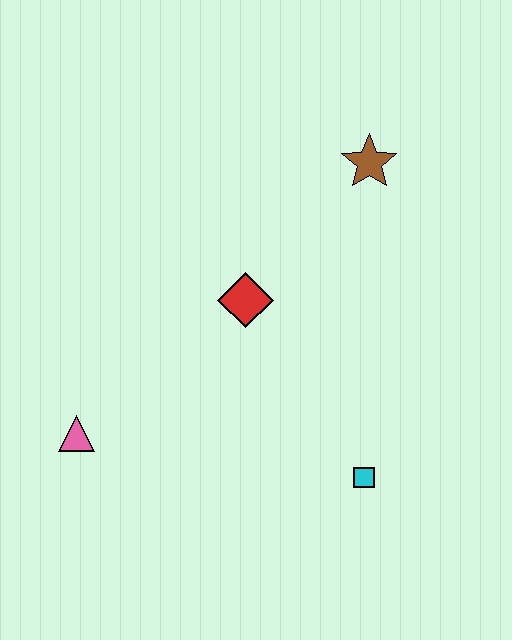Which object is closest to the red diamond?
The brown star is closest to the red diamond.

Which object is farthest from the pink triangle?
The brown star is farthest from the pink triangle.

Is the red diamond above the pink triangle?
Yes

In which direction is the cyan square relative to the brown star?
The cyan square is below the brown star.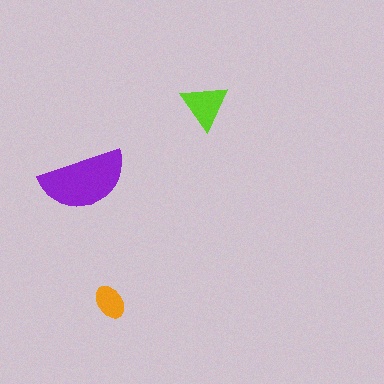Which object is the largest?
The purple semicircle.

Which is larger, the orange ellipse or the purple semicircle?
The purple semicircle.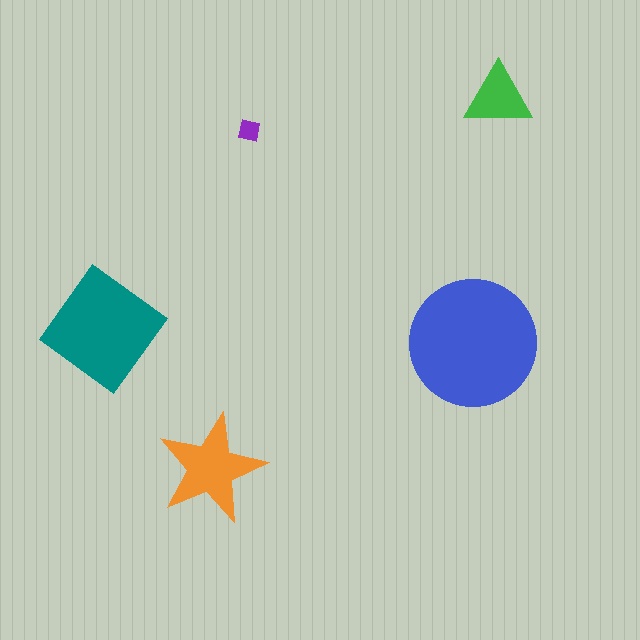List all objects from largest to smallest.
The blue circle, the teal diamond, the orange star, the green triangle, the purple square.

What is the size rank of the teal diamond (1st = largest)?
2nd.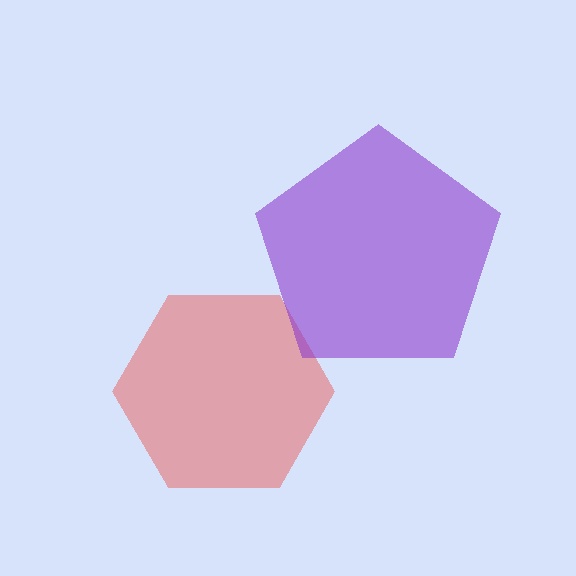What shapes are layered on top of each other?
The layered shapes are: a red hexagon, a purple pentagon.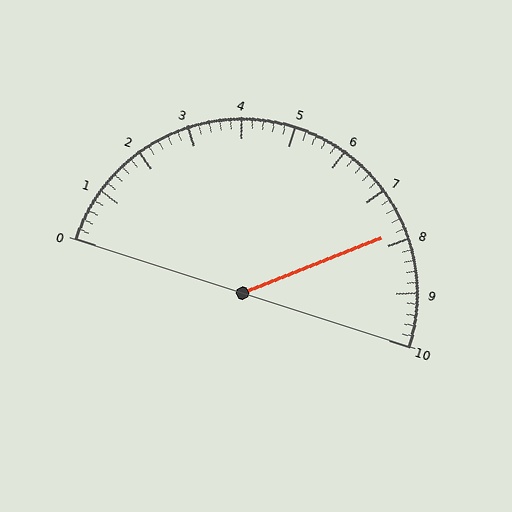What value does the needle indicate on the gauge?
The needle indicates approximately 7.8.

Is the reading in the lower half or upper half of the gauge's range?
The reading is in the upper half of the range (0 to 10).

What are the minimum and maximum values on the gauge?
The gauge ranges from 0 to 10.